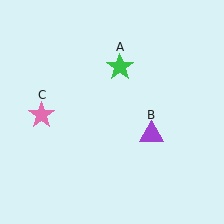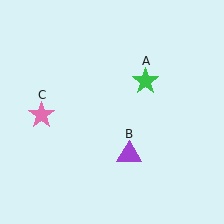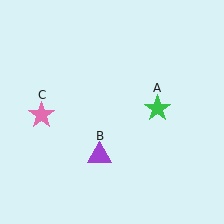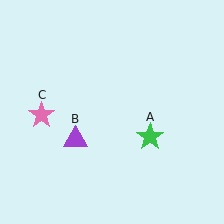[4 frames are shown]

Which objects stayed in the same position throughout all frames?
Pink star (object C) remained stationary.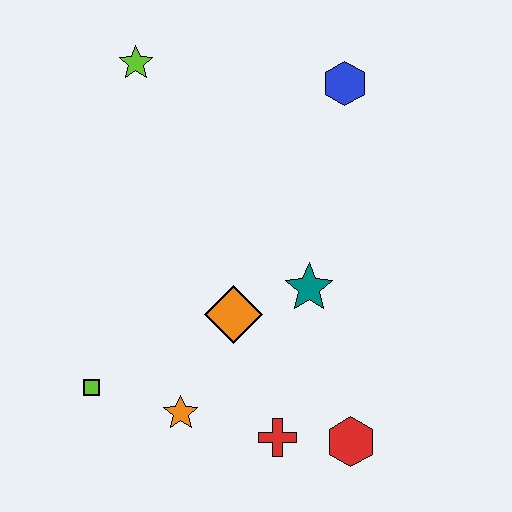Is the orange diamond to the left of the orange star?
No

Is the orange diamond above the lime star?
No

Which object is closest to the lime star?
The blue hexagon is closest to the lime star.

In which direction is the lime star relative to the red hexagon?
The lime star is above the red hexagon.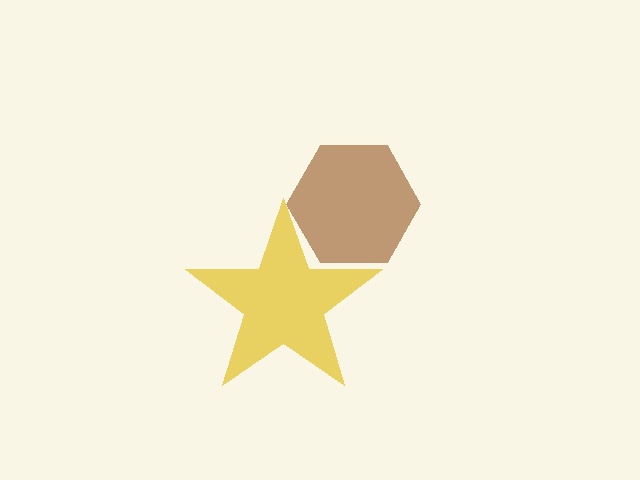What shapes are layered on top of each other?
The layered shapes are: a brown hexagon, a yellow star.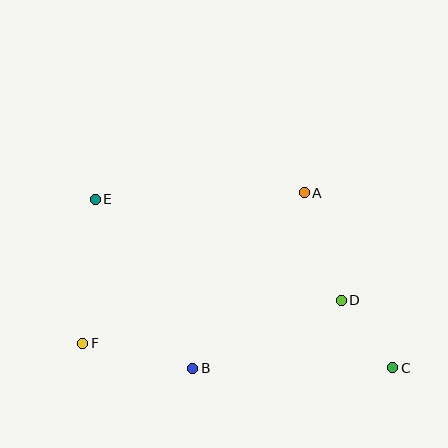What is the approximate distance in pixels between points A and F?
The distance between A and F is approximately 268 pixels.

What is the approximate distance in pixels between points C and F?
The distance between C and F is approximately 311 pixels.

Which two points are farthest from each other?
Points C and E are farthest from each other.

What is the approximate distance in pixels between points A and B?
The distance between A and B is approximately 208 pixels.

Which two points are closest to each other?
Points C and D are closest to each other.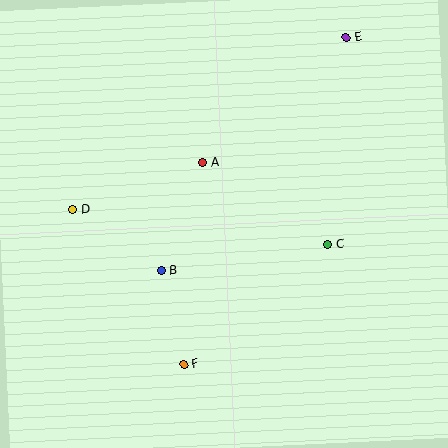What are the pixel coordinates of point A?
Point A is at (203, 163).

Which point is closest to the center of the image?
Point A at (203, 163) is closest to the center.